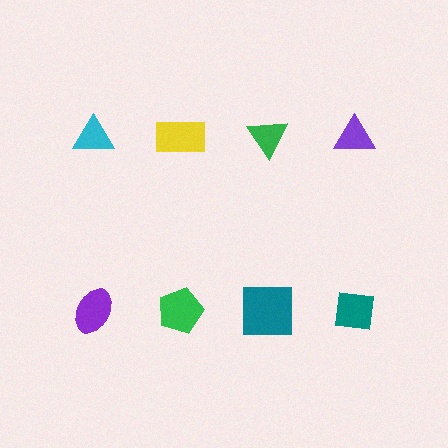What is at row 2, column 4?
A teal square.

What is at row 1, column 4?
A purple triangle.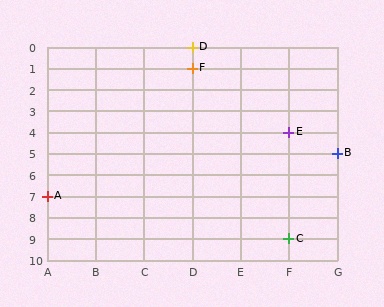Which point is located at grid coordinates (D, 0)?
Point D is at (D, 0).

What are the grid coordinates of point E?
Point E is at grid coordinates (F, 4).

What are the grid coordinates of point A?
Point A is at grid coordinates (A, 7).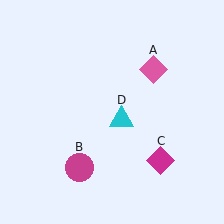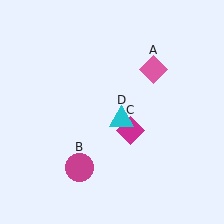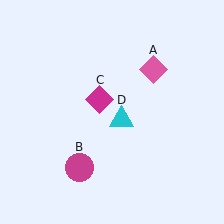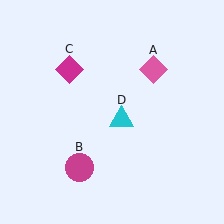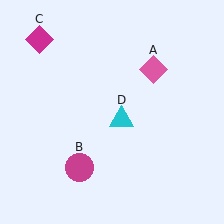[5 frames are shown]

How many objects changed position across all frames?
1 object changed position: magenta diamond (object C).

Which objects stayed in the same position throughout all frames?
Pink diamond (object A) and magenta circle (object B) and cyan triangle (object D) remained stationary.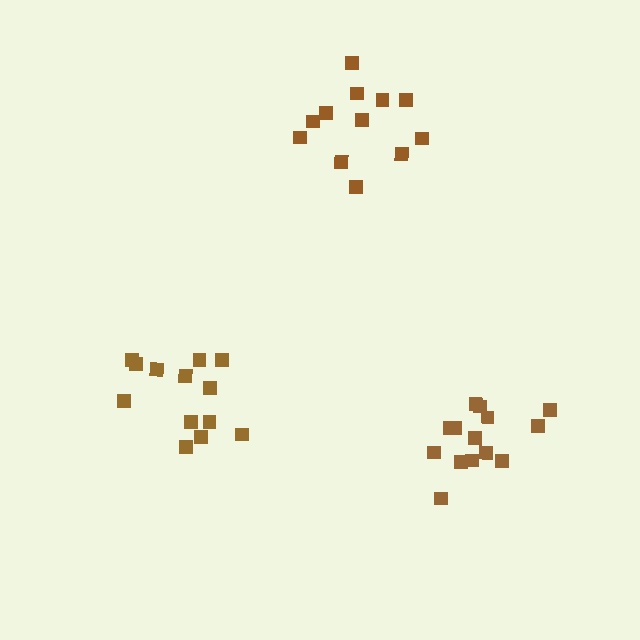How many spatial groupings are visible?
There are 3 spatial groupings.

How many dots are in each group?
Group 1: 13 dots, Group 2: 12 dots, Group 3: 14 dots (39 total).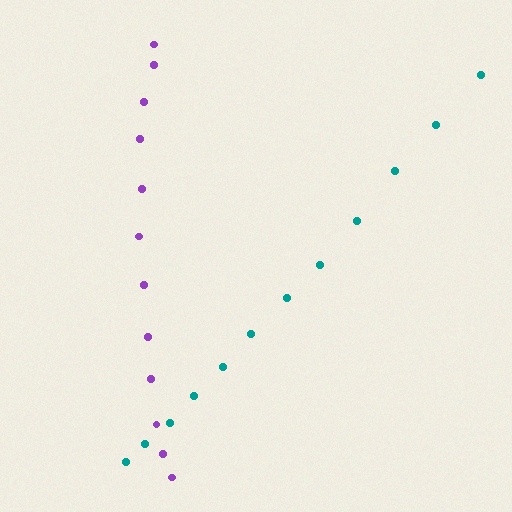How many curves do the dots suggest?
There are 2 distinct paths.